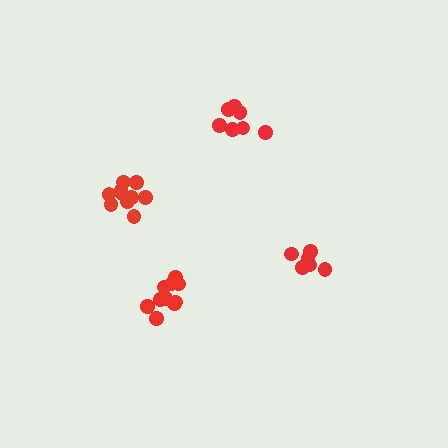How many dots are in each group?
Group 1: 10 dots, Group 2: 6 dots, Group 3: 10 dots, Group 4: 7 dots (33 total).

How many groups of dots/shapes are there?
There are 4 groups.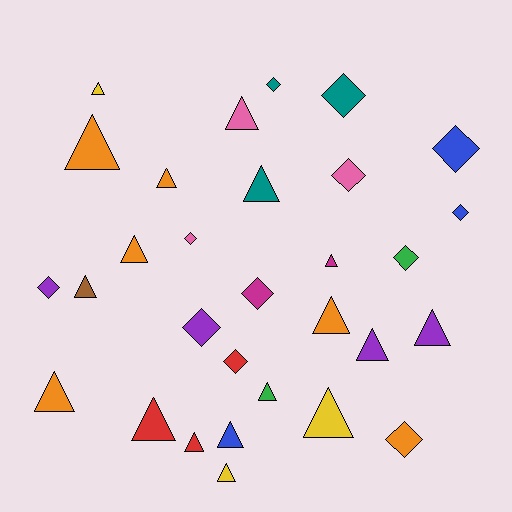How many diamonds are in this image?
There are 12 diamonds.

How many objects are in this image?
There are 30 objects.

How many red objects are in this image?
There are 3 red objects.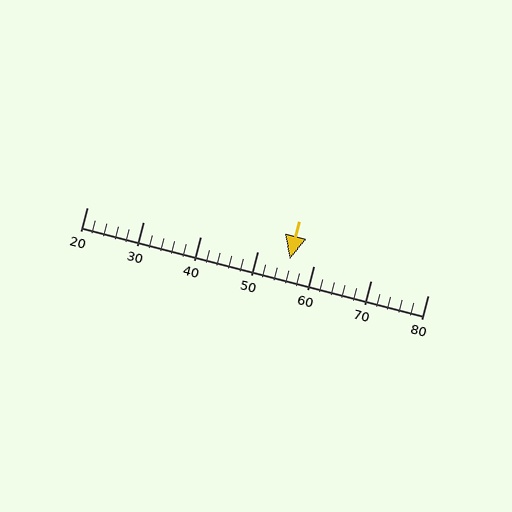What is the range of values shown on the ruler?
The ruler shows values from 20 to 80.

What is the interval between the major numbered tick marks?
The major tick marks are spaced 10 units apart.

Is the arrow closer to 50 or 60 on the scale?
The arrow is closer to 60.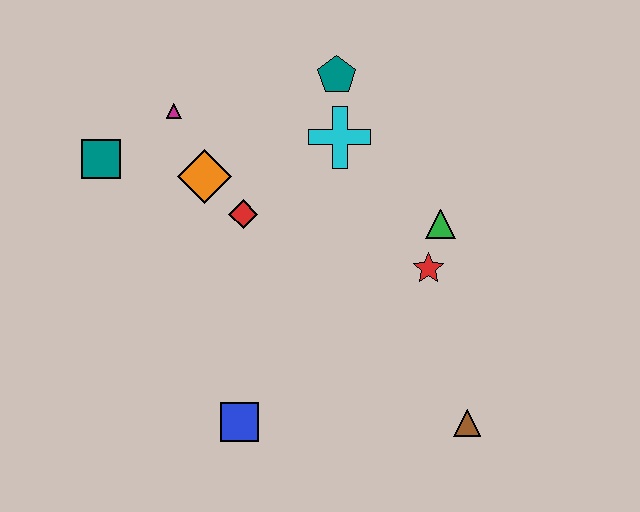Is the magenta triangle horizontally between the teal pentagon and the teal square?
Yes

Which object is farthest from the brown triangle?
The teal square is farthest from the brown triangle.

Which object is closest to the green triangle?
The red star is closest to the green triangle.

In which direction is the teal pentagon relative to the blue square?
The teal pentagon is above the blue square.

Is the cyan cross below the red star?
No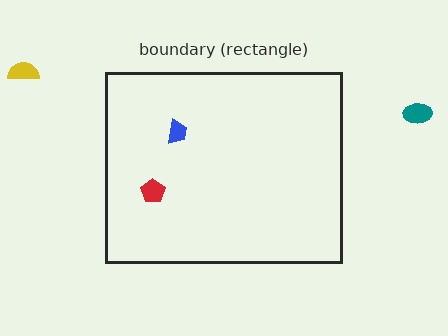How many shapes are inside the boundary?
2 inside, 2 outside.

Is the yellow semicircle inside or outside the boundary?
Outside.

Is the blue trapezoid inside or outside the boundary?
Inside.